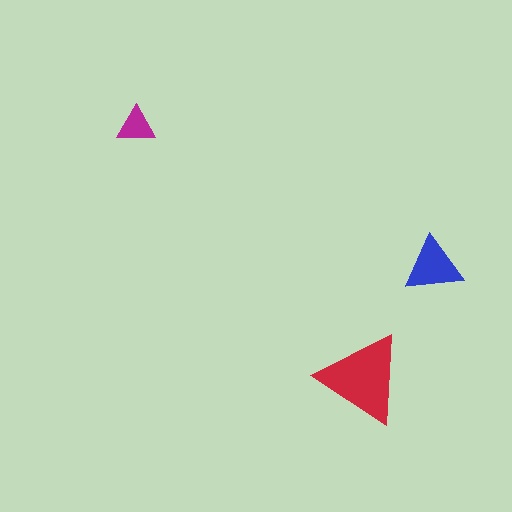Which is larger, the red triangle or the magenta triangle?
The red one.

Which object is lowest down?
The red triangle is bottommost.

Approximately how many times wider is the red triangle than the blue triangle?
About 1.5 times wider.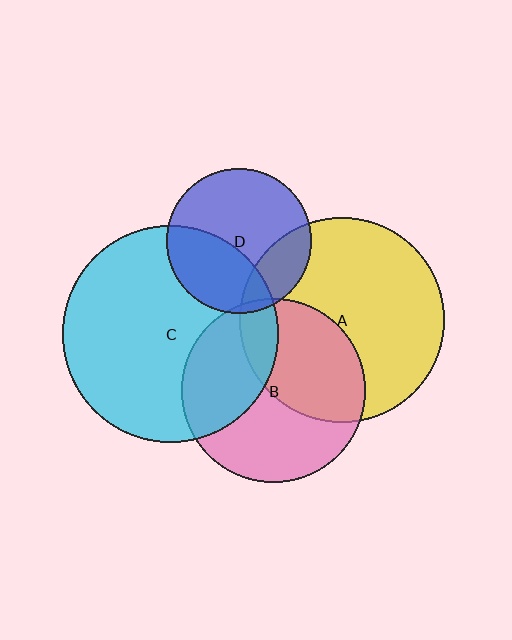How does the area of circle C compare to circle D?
Approximately 2.2 times.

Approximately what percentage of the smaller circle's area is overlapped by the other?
Approximately 20%.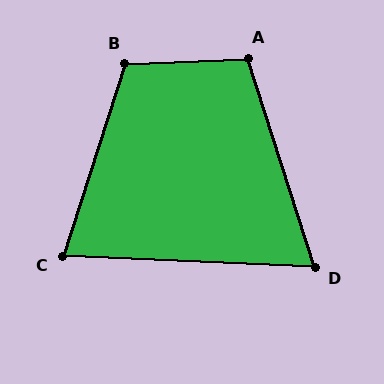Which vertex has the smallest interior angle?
D, at approximately 70 degrees.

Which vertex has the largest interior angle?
B, at approximately 110 degrees.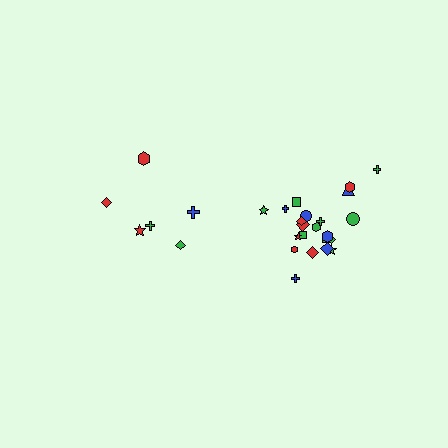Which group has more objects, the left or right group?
The right group.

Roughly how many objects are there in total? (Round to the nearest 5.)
Roughly 30 objects in total.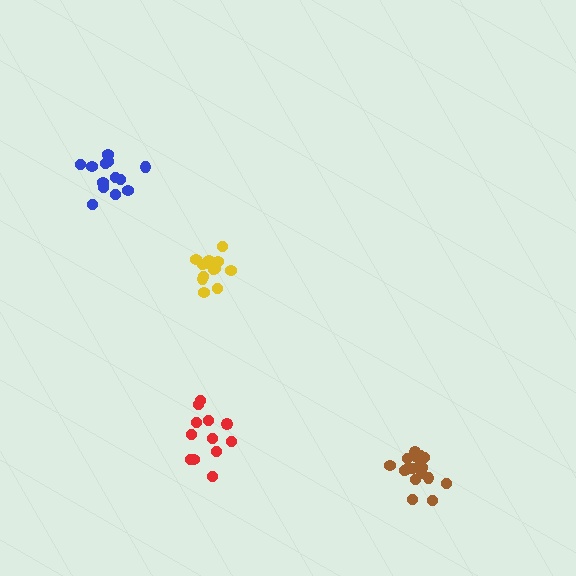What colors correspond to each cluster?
The clusters are colored: yellow, blue, brown, red.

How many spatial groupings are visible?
There are 4 spatial groupings.